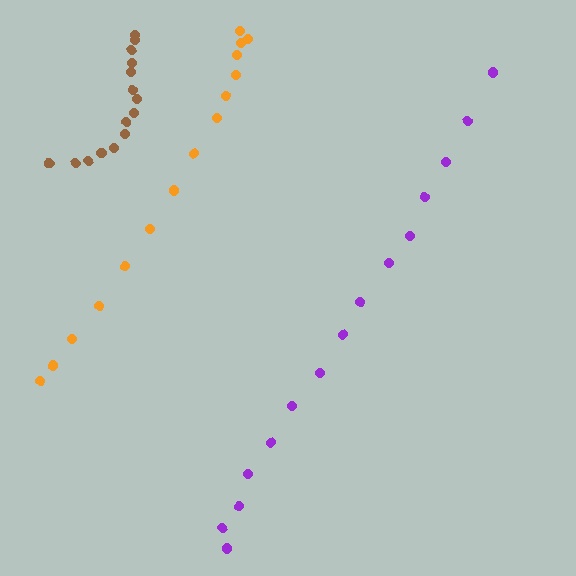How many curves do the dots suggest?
There are 3 distinct paths.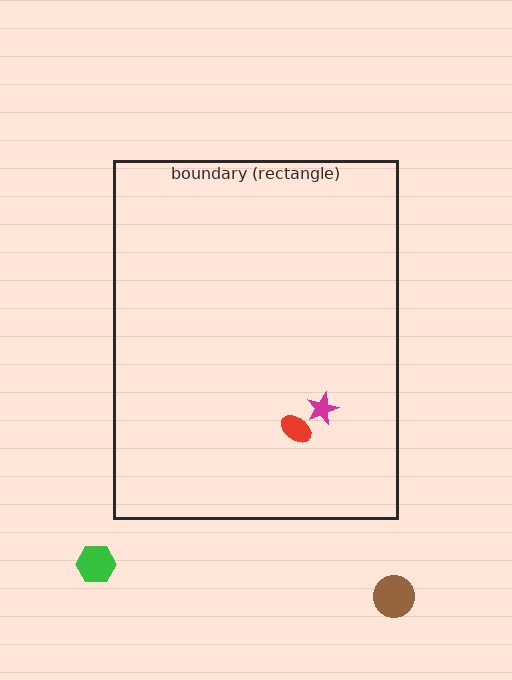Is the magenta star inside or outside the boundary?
Inside.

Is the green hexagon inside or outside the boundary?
Outside.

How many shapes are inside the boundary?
2 inside, 2 outside.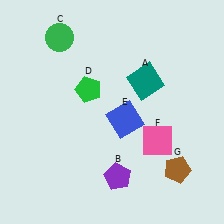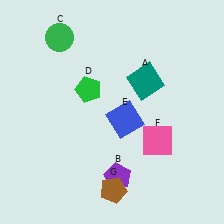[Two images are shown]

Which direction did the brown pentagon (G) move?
The brown pentagon (G) moved left.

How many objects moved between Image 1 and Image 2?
1 object moved between the two images.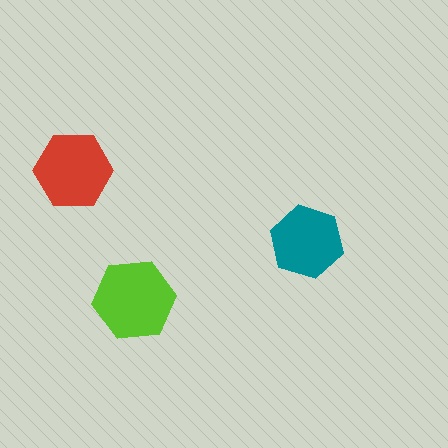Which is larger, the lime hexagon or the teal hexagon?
The lime one.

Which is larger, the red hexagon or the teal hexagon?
The red one.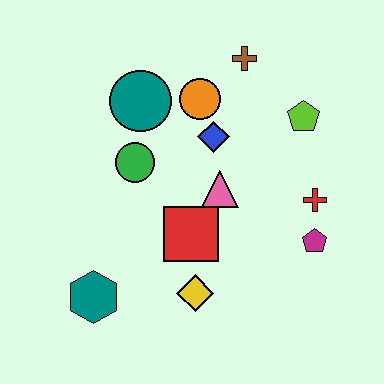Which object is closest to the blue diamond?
The orange circle is closest to the blue diamond.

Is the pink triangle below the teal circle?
Yes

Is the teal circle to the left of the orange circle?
Yes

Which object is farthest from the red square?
The brown cross is farthest from the red square.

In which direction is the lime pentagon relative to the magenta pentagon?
The lime pentagon is above the magenta pentagon.